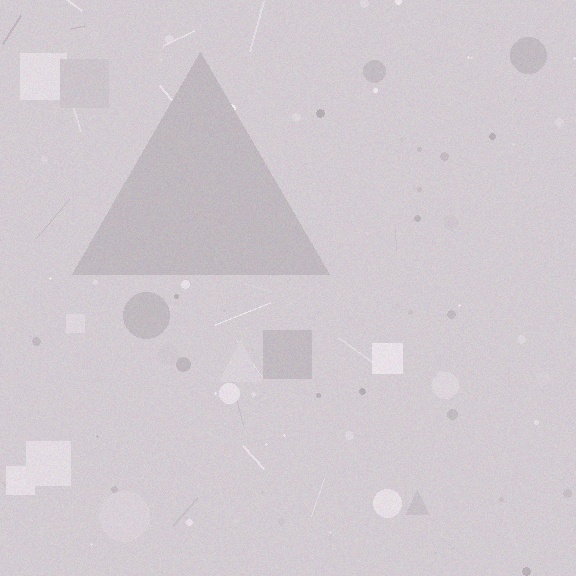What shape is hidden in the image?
A triangle is hidden in the image.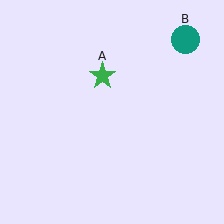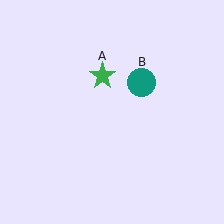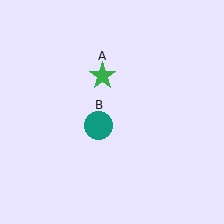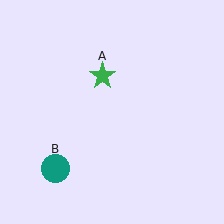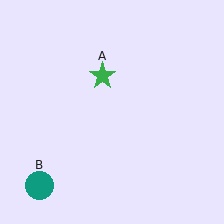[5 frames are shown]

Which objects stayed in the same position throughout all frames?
Green star (object A) remained stationary.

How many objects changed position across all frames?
1 object changed position: teal circle (object B).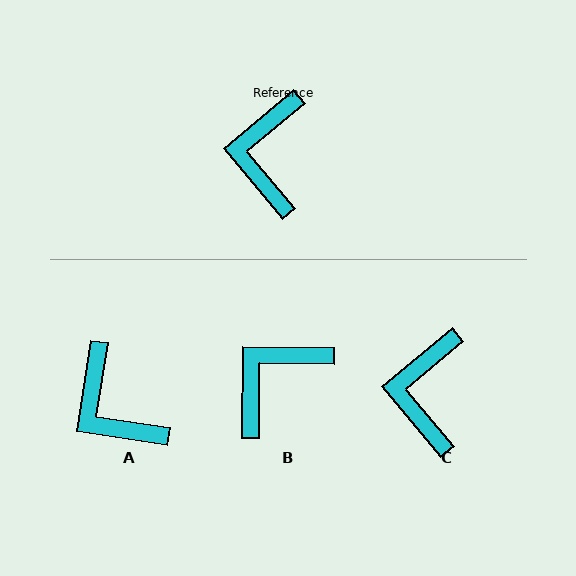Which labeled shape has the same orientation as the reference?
C.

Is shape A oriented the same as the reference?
No, it is off by about 41 degrees.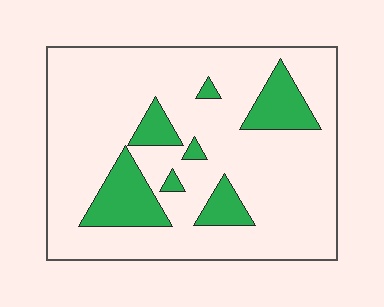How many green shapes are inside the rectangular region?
7.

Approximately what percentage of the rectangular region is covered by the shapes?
Approximately 20%.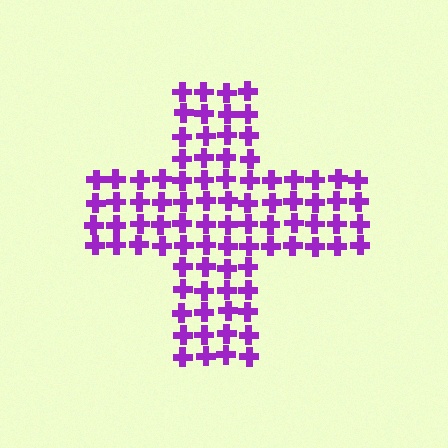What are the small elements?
The small elements are crosses.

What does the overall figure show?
The overall figure shows a cross.